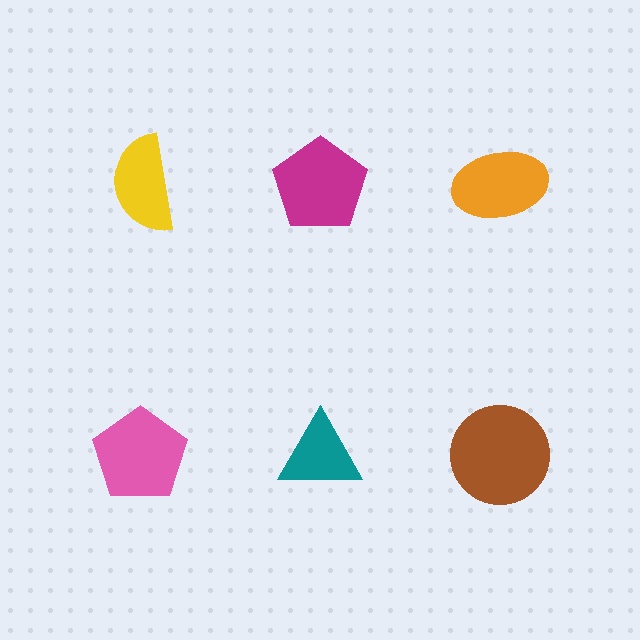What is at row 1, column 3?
An orange ellipse.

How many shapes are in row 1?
3 shapes.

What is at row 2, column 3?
A brown circle.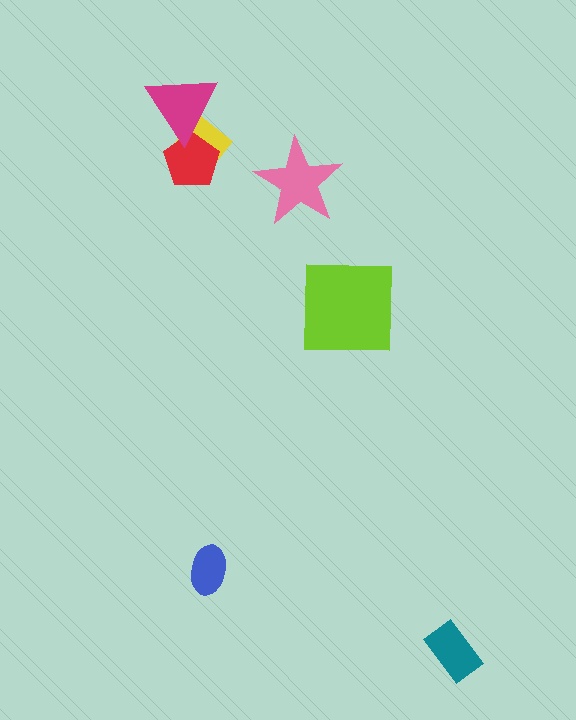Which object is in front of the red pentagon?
The magenta triangle is in front of the red pentagon.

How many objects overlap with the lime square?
0 objects overlap with the lime square.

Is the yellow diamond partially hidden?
Yes, it is partially covered by another shape.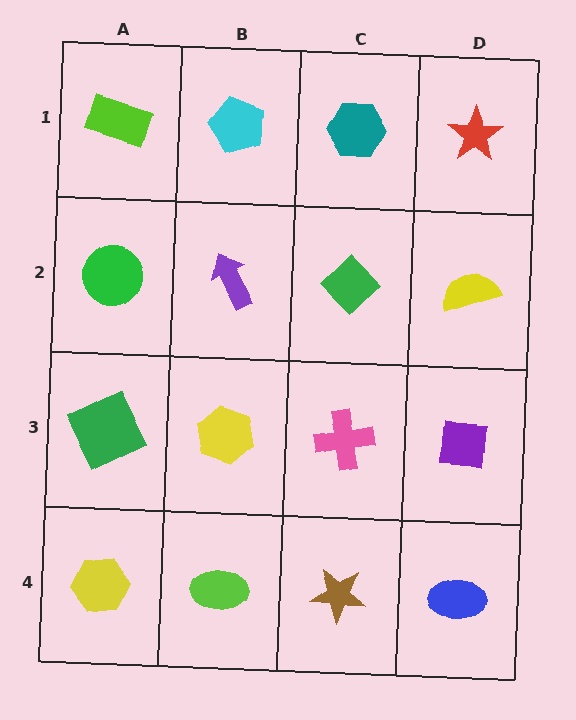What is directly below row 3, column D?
A blue ellipse.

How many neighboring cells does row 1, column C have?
3.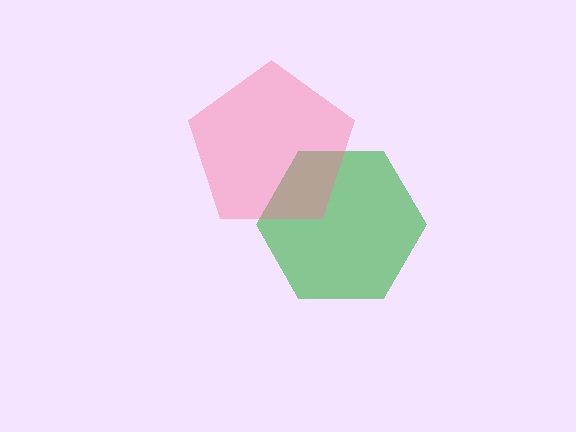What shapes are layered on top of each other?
The layered shapes are: a green hexagon, a pink pentagon.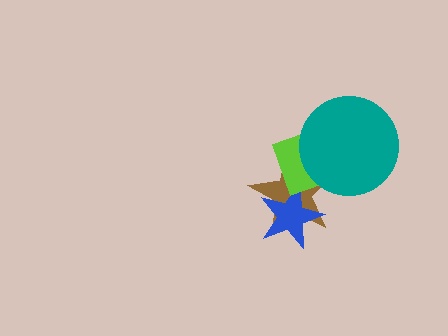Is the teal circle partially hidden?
No, no other shape covers it.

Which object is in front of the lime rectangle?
The teal circle is in front of the lime rectangle.